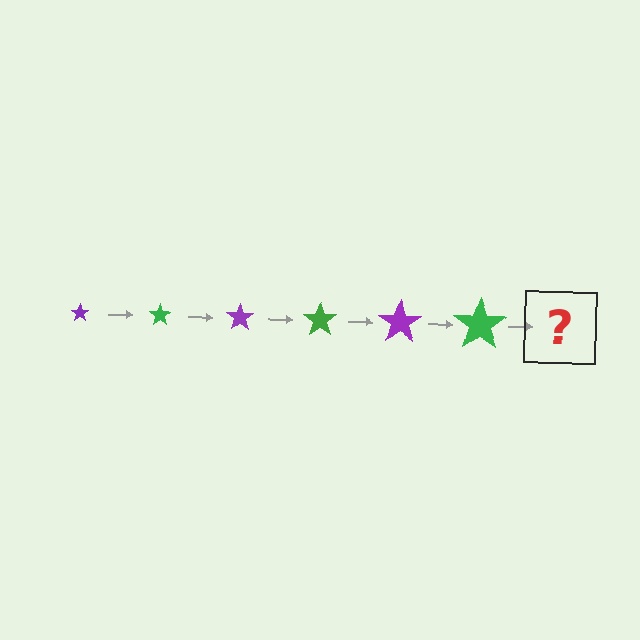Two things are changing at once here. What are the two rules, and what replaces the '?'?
The two rules are that the star grows larger each step and the color cycles through purple and green. The '?' should be a purple star, larger than the previous one.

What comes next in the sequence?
The next element should be a purple star, larger than the previous one.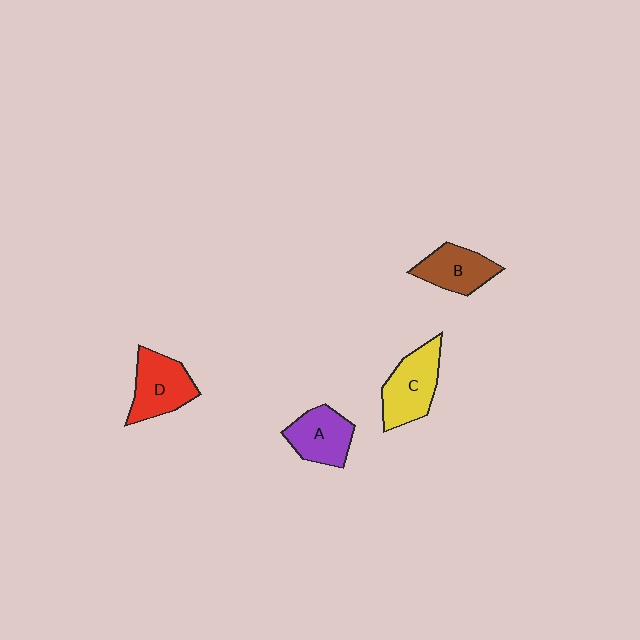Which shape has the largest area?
Shape C (yellow).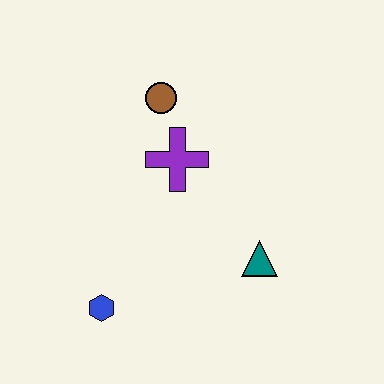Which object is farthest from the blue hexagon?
The brown circle is farthest from the blue hexagon.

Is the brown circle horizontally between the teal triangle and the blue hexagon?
Yes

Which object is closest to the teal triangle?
The purple cross is closest to the teal triangle.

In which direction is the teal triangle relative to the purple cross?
The teal triangle is below the purple cross.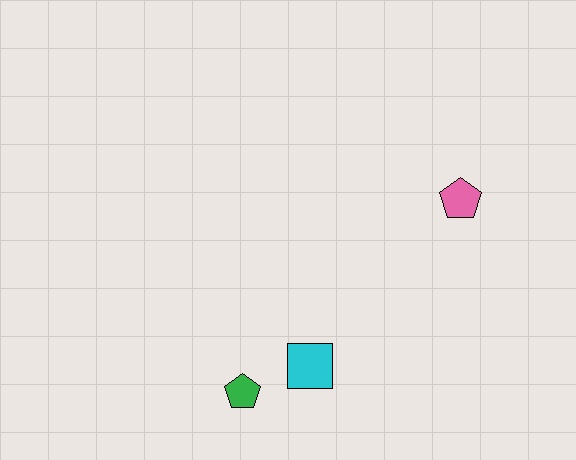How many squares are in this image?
There is 1 square.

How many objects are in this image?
There are 3 objects.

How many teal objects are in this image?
There are no teal objects.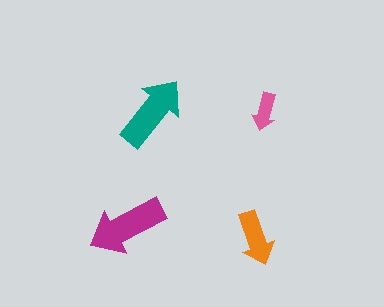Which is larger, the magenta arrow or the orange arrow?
The magenta one.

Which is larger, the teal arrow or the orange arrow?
The teal one.